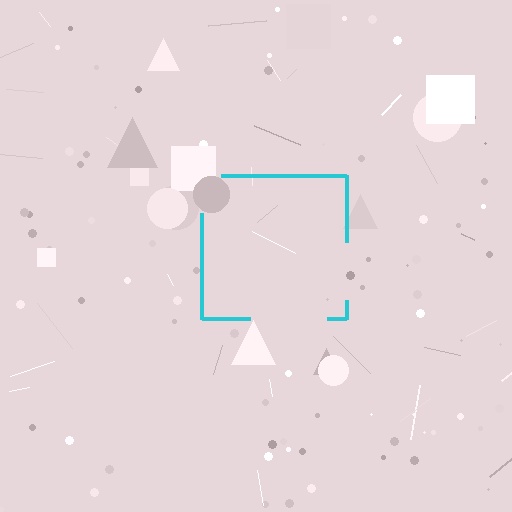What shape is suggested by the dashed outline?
The dashed outline suggests a square.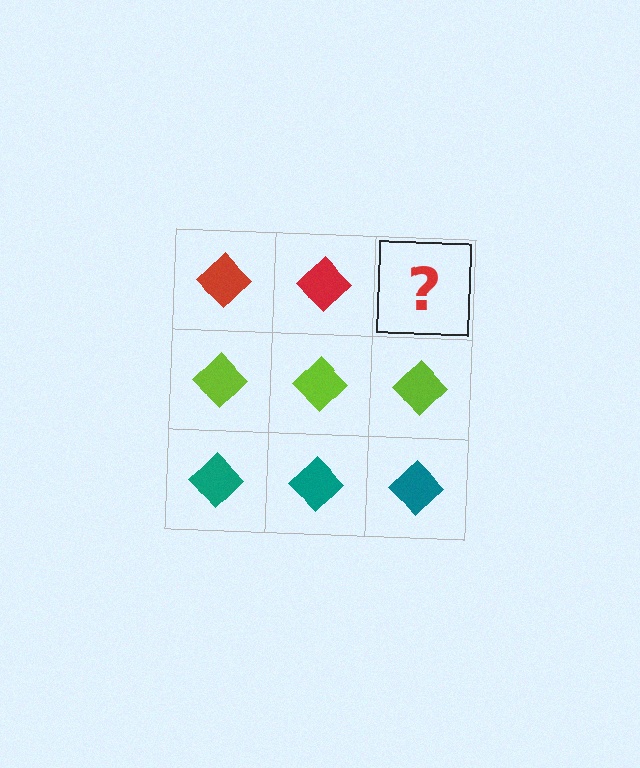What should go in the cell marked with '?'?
The missing cell should contain a red diamond.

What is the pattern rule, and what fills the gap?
The rule is that each row has a consistent color. The gap should be filled with a red diamond.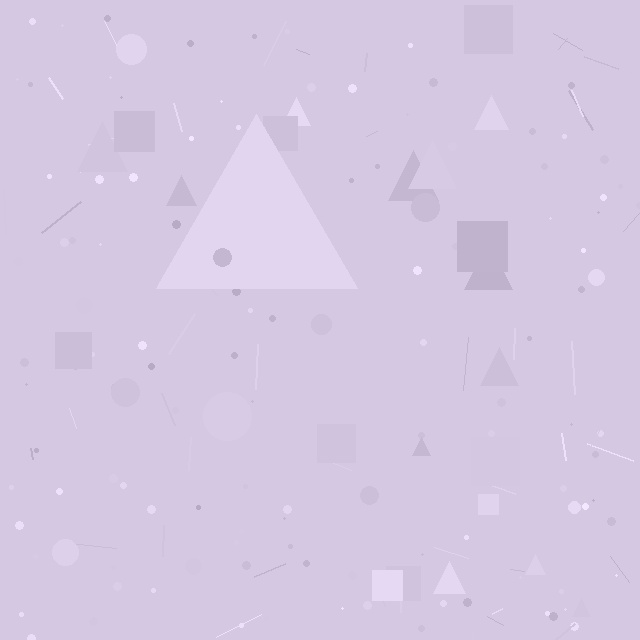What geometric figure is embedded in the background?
A triangle is embedded in the background.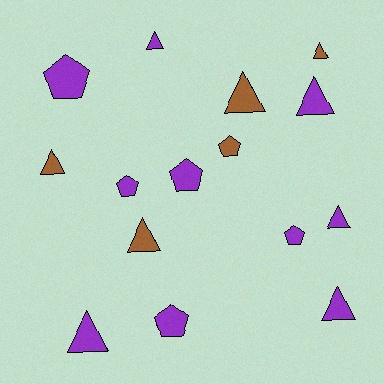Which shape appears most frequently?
Triangle, with 9 objects.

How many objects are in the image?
There are 15 objects.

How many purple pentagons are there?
There are 5 purple pentagons.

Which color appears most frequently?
Purple, with 10 objects.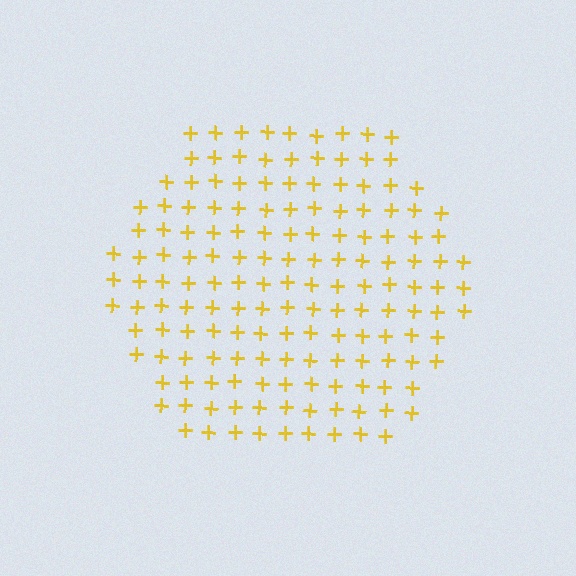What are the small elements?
The small elements are plus signs.